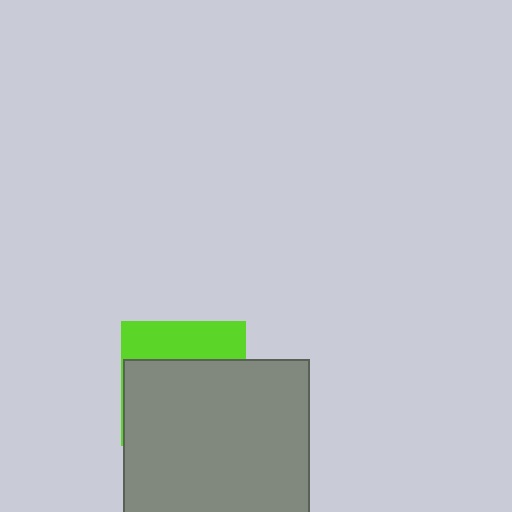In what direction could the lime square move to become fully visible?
The lime square could move up. That would shift it out from behind the gray square entirely.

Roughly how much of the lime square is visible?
A small part of it is visible (roughly 32%).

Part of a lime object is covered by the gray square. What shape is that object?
It is a square.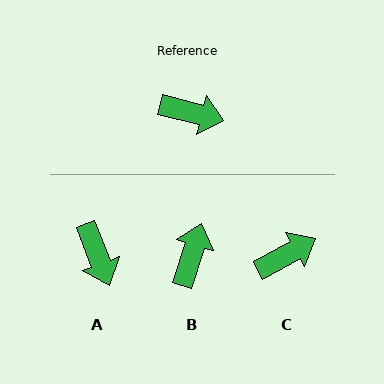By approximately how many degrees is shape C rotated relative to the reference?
Approximately 43 degrees counter-clockwise.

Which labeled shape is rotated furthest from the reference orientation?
B, about 87 degrees away.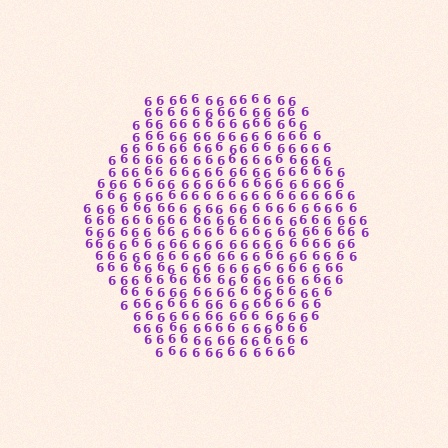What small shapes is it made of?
It is made of small digit 6's.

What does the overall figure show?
The overall figure shows a hexagon.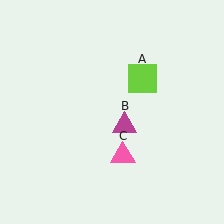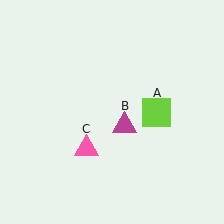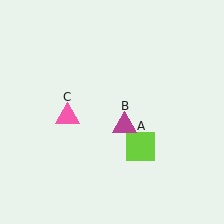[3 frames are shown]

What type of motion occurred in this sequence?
The lime square (object A), pink triangle (object C) rotated clockwise around the center of the scene.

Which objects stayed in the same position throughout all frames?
Magenta triangle (object B) remained stationary.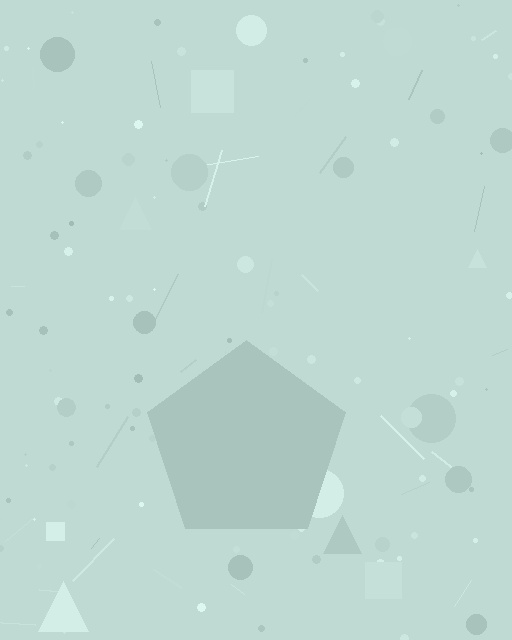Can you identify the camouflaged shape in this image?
The camouflaged shape is a pentagon.